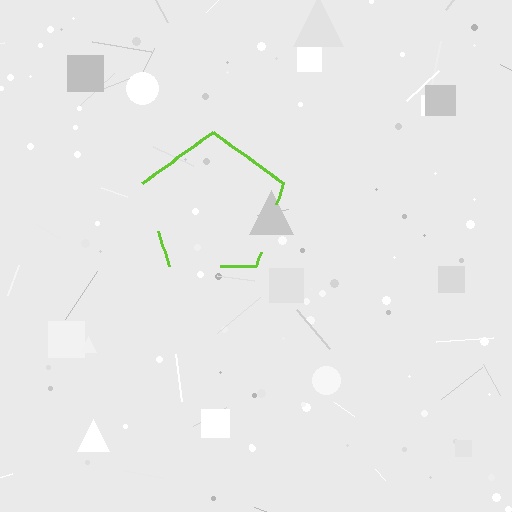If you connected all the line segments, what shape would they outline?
They would outline a pentagon.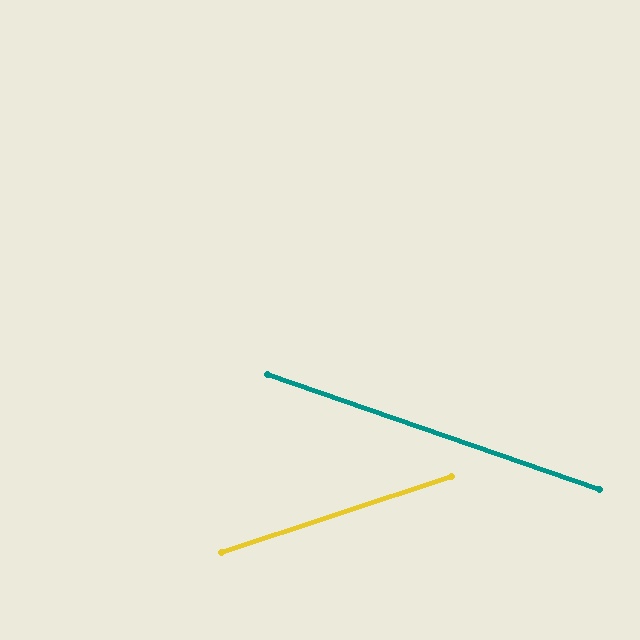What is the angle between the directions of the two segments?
Approximately 38 degrees.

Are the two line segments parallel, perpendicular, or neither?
Neither parallel nor perpendicular — they differ by about 38°.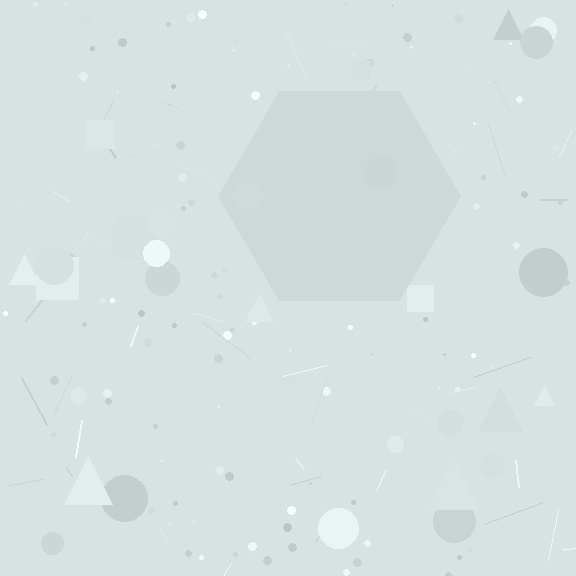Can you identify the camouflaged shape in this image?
The camouflaged shape is a hexagon.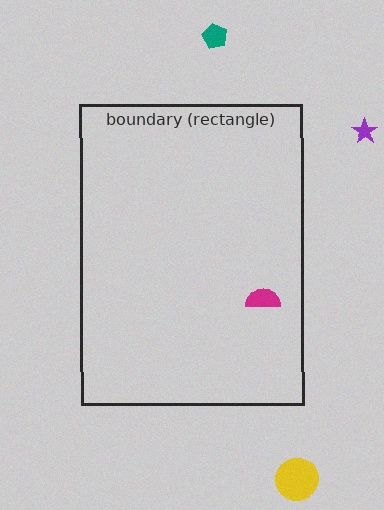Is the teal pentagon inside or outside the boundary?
Outside.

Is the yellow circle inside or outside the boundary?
Outside.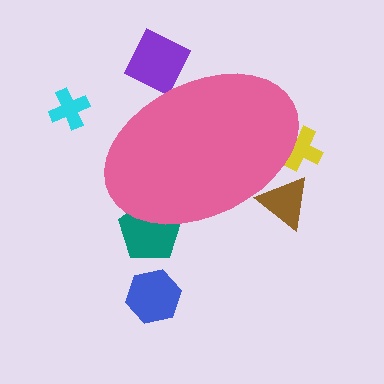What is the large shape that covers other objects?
A pink ellipse.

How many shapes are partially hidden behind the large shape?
4 shapes are partially hidden.